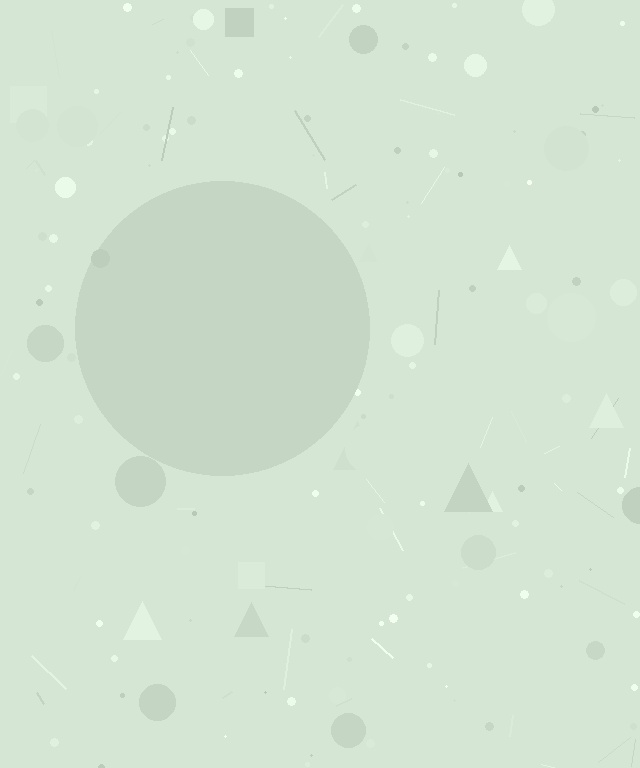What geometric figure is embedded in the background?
A circle is embedded in the background.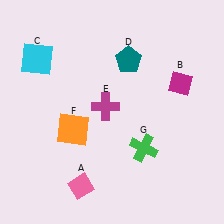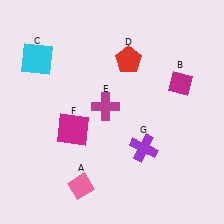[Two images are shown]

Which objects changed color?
D changed from teal to red. F changed from orange to magenta. G changed from green to purple.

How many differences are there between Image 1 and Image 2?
There are 3 differences between the two images.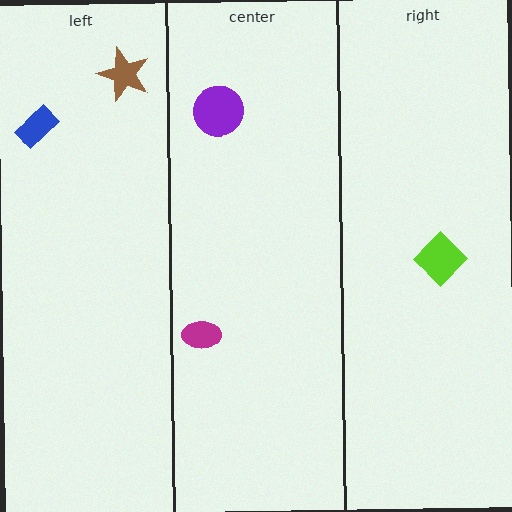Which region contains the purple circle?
The center region.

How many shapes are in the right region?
1.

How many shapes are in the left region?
2.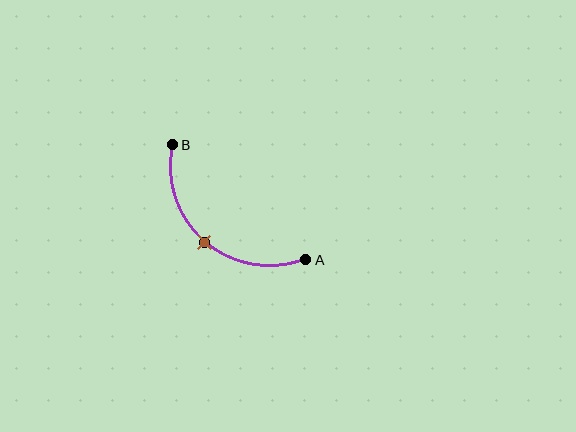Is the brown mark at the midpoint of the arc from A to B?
Yes. The brown mark lies on the arc at equal arc-length from both A and B — it is the arc midpoint.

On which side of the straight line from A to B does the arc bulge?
The arc bulges below and to the left of the straight line connecting A and B.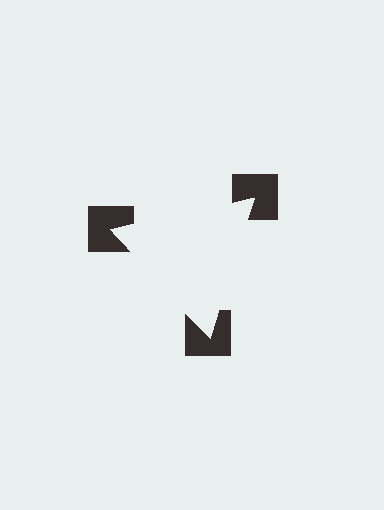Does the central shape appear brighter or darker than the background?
It typically appears slightly brighter than the background, even though no actual brightness change is drawn.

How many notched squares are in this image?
There are 3 — one at each vertex of the illusory triangle.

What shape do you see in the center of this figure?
An illusory triangle — its edges are inferred from the aligned wedge cuts in the notched squares, not physically drawn.